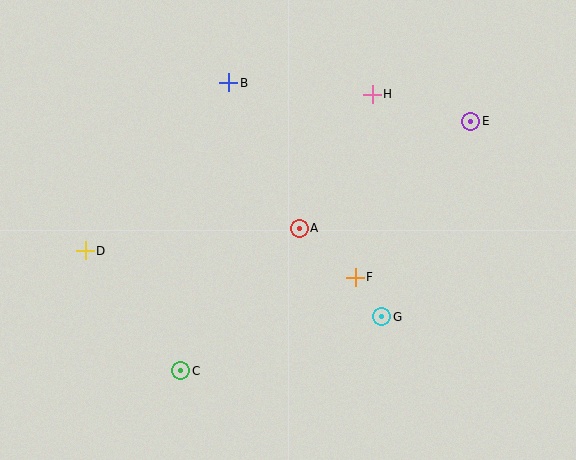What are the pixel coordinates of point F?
Point F is at (355, 277).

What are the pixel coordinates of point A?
Point A is at (299, 228).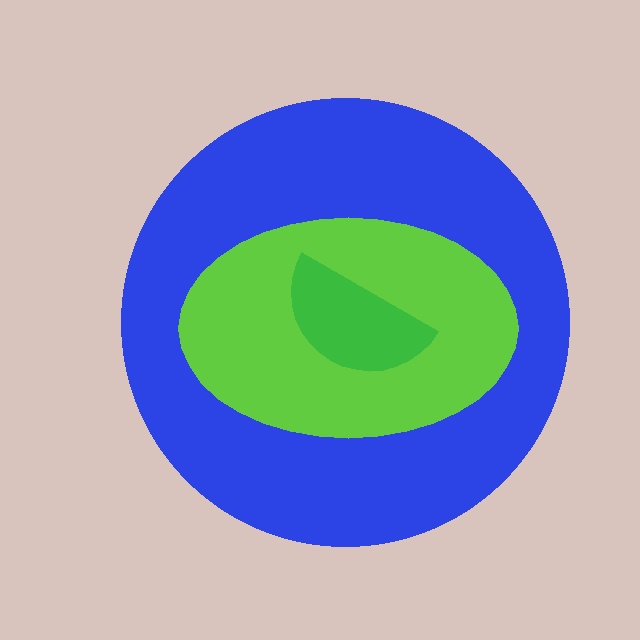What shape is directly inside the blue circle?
The lime ellipse.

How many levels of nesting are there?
3.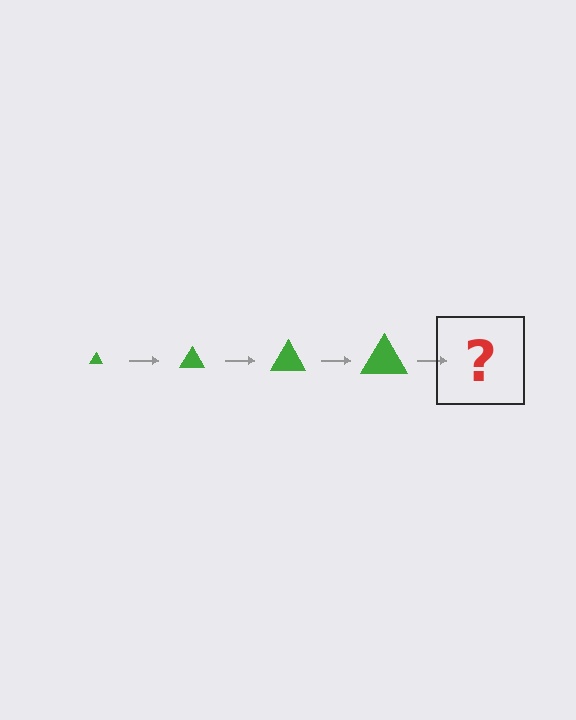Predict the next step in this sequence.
The next step is a green triangle, larger than the previous one.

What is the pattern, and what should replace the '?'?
The pattern is that the triangle gets progressively larger each step. The '?' should be a green triangle, larger than the previous one.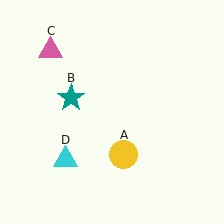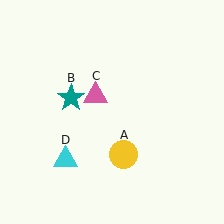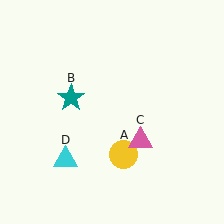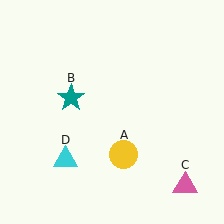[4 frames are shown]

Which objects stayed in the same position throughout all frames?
Yellow circle (object A) and teal star (object B) and cyan triangle (object D) remained stationary.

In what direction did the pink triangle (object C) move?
The pink triangle (object C) moved down and to the right.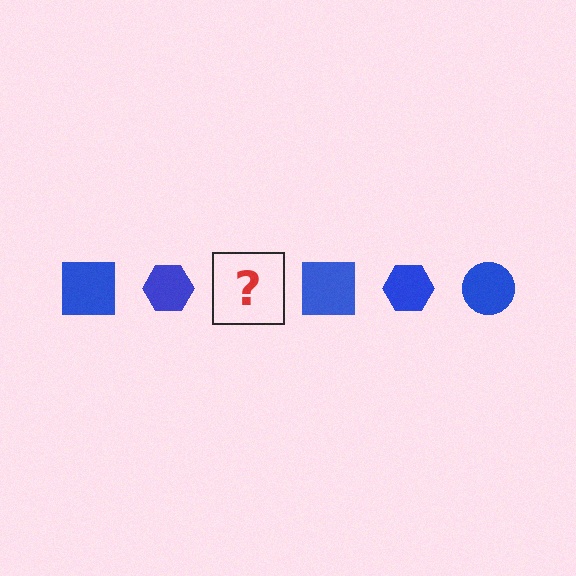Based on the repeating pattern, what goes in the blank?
The blank should be a blue circle.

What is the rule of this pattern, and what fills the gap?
The rule is that the pattern cycles through square, hexagon, circle shapes in blue. The gap should be filled with a blue circle.